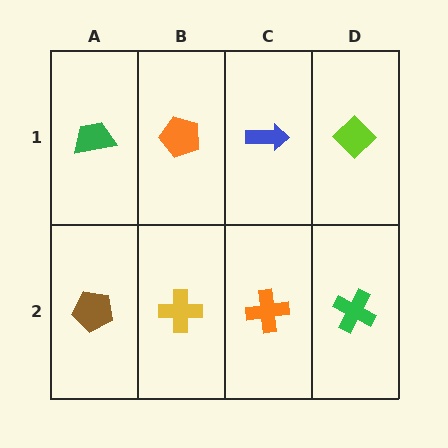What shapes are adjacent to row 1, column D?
A green cross (row 2, column D), a blue arrow (row 1, column C).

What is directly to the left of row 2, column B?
A brown pentagon.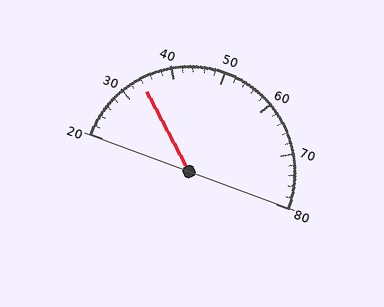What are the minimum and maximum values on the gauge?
The gauge ranges from 20 to 80.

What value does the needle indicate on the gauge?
The needle indicates approximately 34.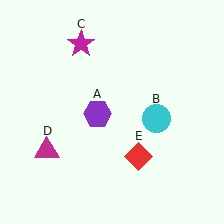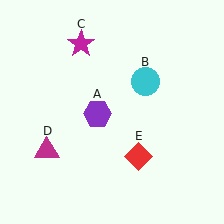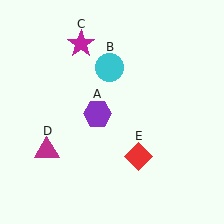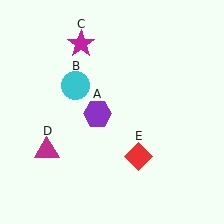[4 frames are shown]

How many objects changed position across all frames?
1 object changed position: cyan circle (object B).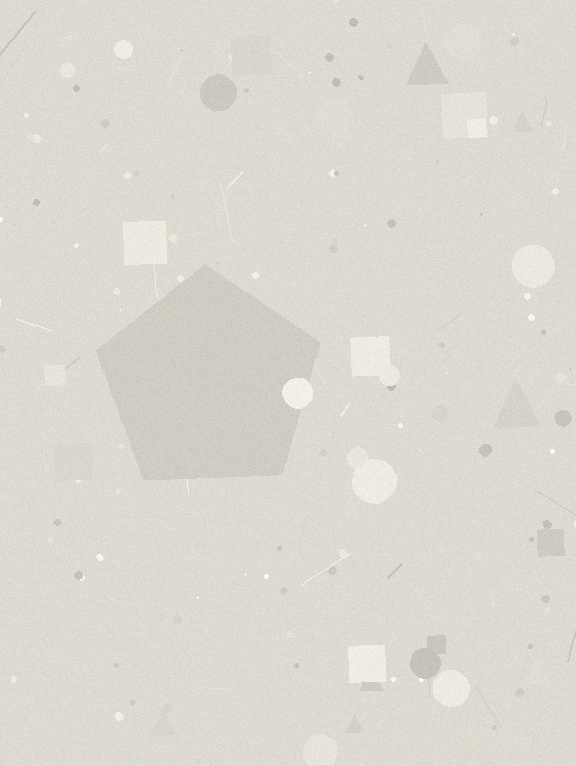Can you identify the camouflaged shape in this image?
The camouflaged shape is a pentagon.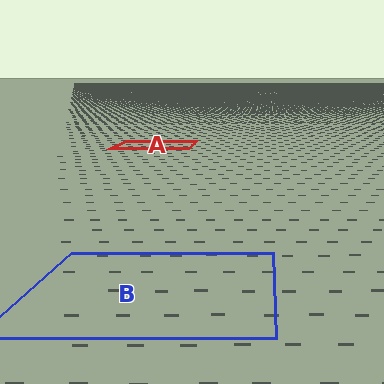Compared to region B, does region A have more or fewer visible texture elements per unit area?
Region A has more texture elements per unit area — they are packed more densely because it is farther away.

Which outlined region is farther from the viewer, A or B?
Region A is farther from the viewer — the texture elements inside it appear smaller and more densely packed.